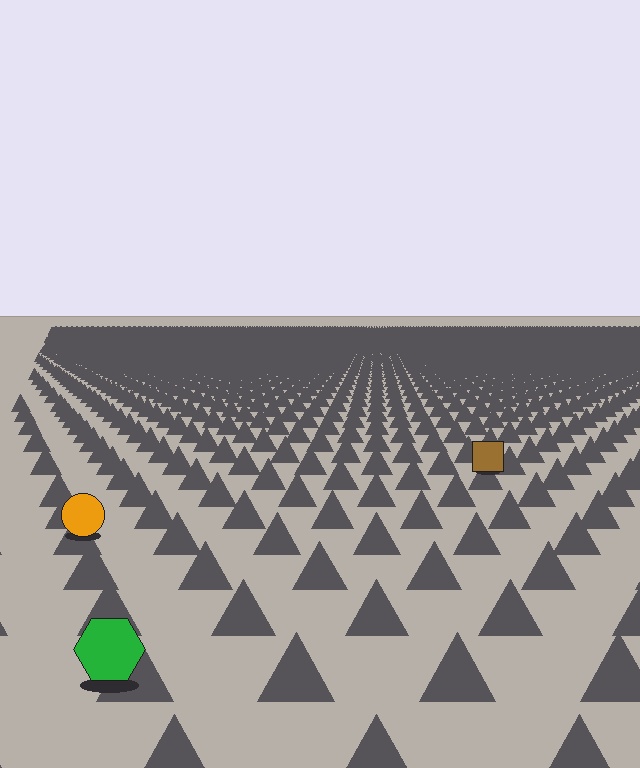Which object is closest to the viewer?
The green hexagon is closest. The texture marks near it are larger and more spread out.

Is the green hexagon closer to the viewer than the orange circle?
Yes. The green hexagon is closer — you can tell from the texture gradient: the ground texture is coarser near it.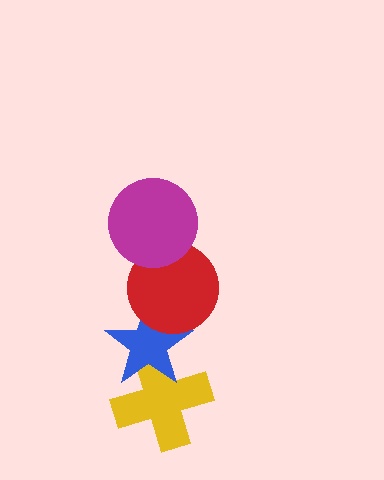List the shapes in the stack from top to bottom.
From top to bottom: the magenta circle, the red circle, the blue star, the yellow cross.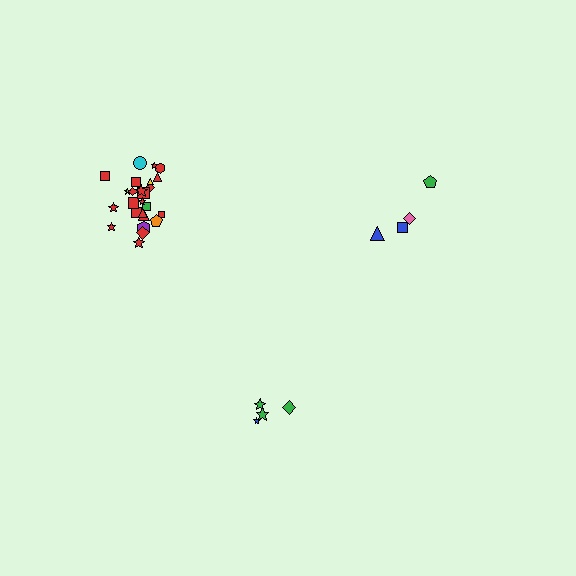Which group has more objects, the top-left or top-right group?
The top-left group.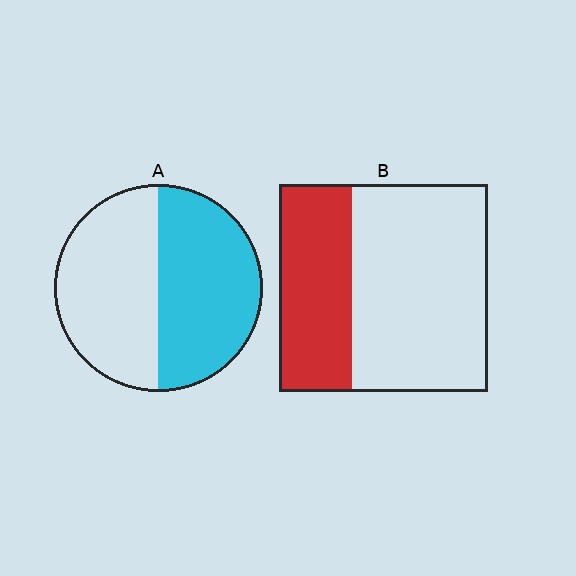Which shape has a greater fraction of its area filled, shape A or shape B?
Shape A.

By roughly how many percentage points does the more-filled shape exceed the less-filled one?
By roughly 15 percentage points (A over B).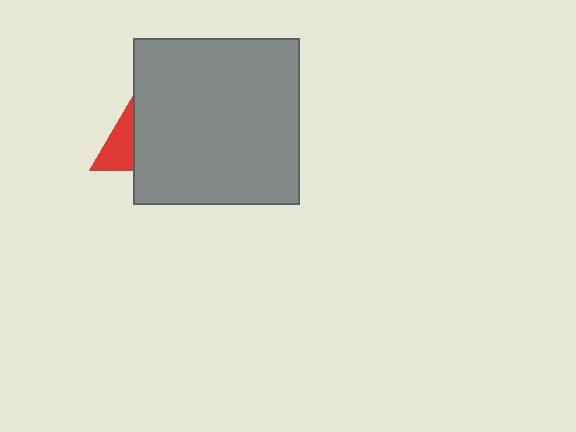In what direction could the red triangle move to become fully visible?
The red triangle could move left. That would shift it out from behind the gray square entirely.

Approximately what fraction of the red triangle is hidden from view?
Roughly 57% of the red triangle is hidden behind the gray square.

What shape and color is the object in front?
The object in front is a gray square.